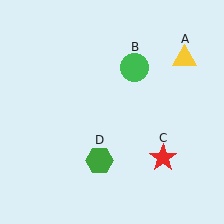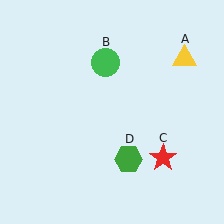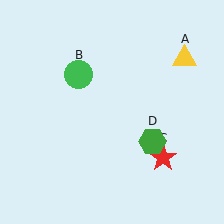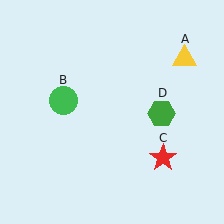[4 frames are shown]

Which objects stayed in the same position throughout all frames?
Yellow triangle (object A) and red star (object C) remained stationary.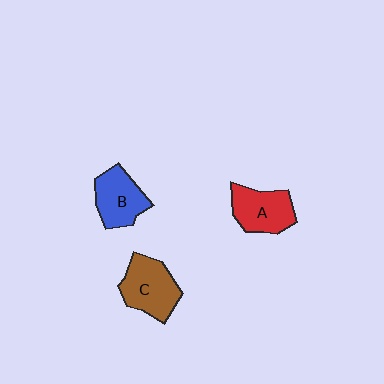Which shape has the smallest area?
Shape B (blue).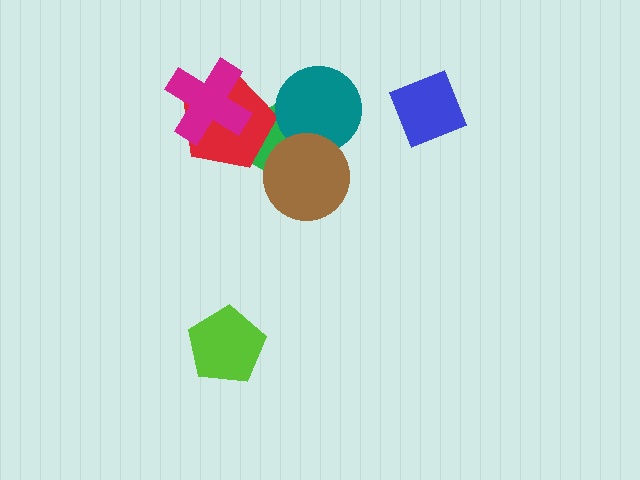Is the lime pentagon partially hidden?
No, no other shape covers it.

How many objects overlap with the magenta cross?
1 object overlaps with the magenta cross.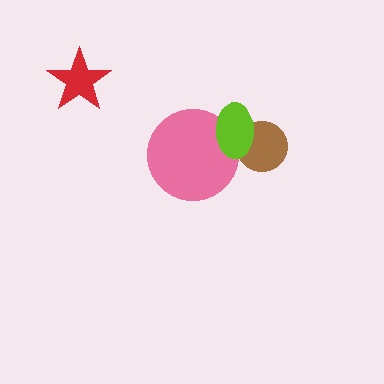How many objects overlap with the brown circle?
1 object overlaps with the brown circle.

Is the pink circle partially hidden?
Yes, it is partially covered by another shape.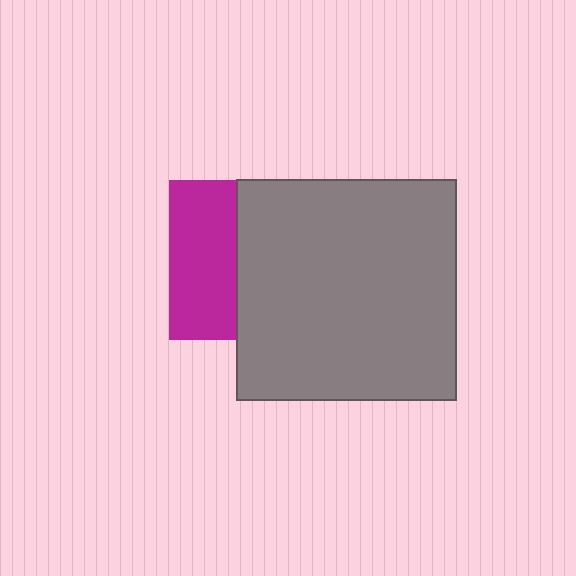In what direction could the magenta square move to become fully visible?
The magenta square could move left. That would shift it out from behind the gray square entirely.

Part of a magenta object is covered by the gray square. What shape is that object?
It is a square.